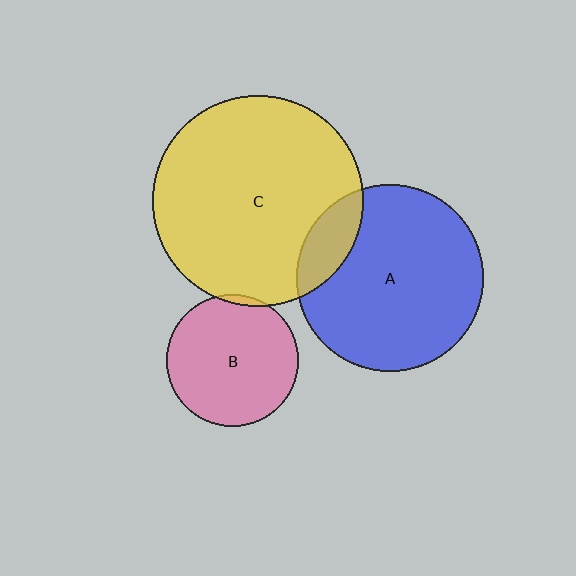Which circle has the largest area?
Circle C (yellow).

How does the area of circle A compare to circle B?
Approximately 2.0 times.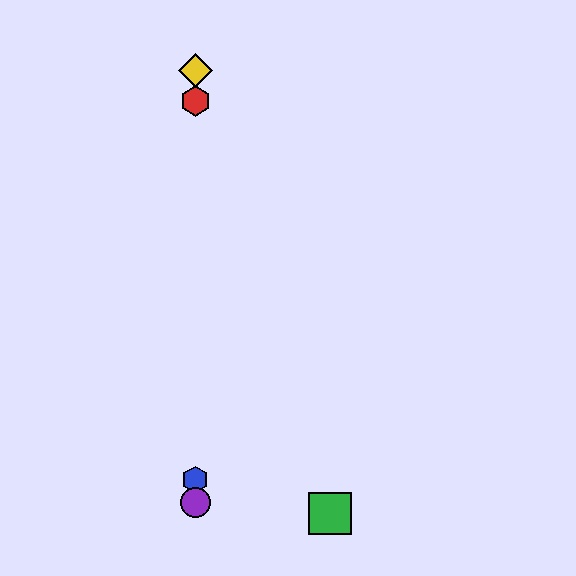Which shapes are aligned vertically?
The red hexagon, the blue hexagon, the yellow diamond, the purple circle are aligned vertically.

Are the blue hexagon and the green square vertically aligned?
No, the blue hexagon is at x≈195 and the green square is at x≈330.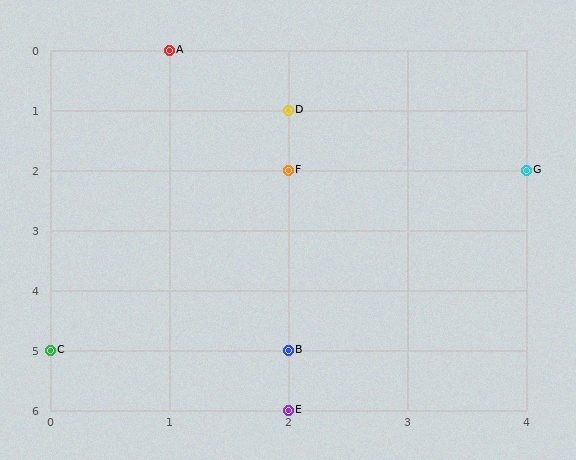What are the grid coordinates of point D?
Point D is at grid coordinates (2, 1).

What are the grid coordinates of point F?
Point F is at grid coordinates (2, 2).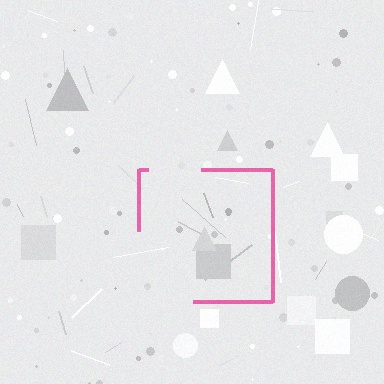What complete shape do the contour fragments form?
The contour fragments form a square.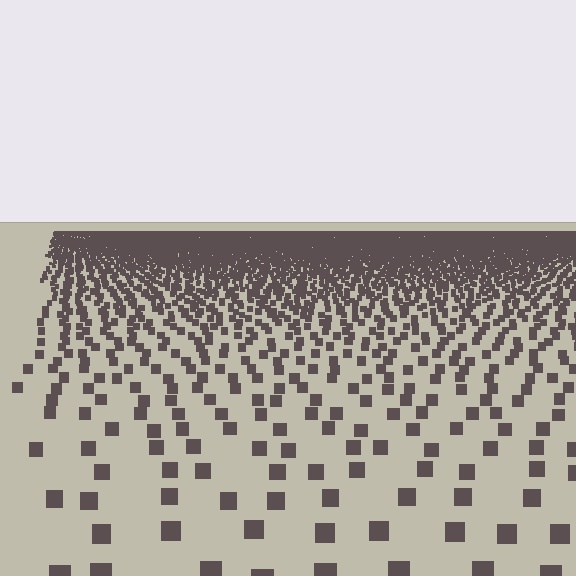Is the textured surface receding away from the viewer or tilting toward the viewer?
The surface is receding away from the viewer. Texture elements get smaller and denser toward the top.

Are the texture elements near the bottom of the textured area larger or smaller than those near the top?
Larger. Near the bottom, elements are closer to the viewer and appear at a bigger on-screen size.